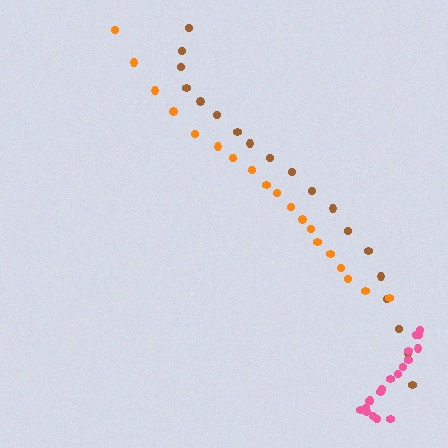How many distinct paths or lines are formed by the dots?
There are 3 distinct paths.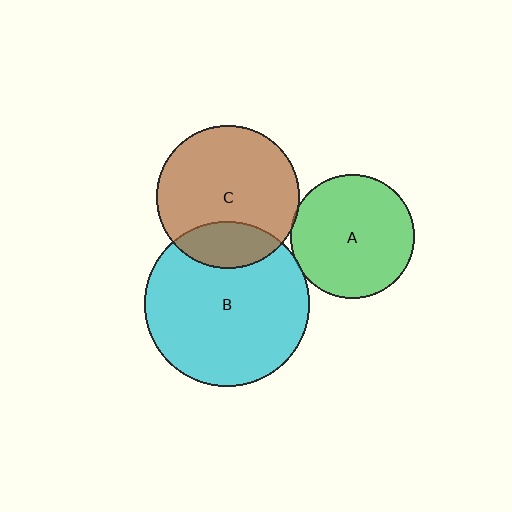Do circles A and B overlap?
Yes.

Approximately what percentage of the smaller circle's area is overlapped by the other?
Approximately 5%.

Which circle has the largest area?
Circle B (cyan).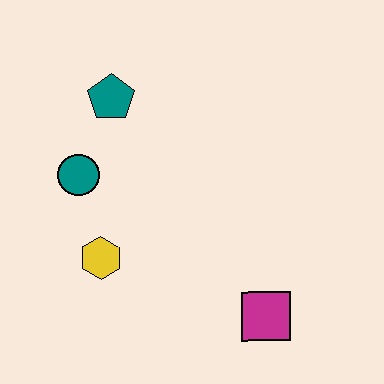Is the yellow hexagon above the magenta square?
Yes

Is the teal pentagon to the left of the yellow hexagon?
No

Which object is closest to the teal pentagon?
The teal circle is closest to the teal pentagon.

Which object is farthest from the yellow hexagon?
The magenta square is farthest from the yellow hexagon.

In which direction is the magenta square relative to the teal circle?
The magenta square is to the right of the teal circle.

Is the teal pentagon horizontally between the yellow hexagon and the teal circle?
No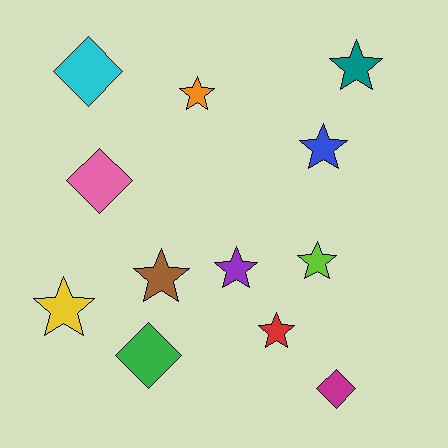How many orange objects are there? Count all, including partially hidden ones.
There is 1 orange object.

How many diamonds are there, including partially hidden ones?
There are 4 diamonds.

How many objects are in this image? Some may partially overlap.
There are 12 objects.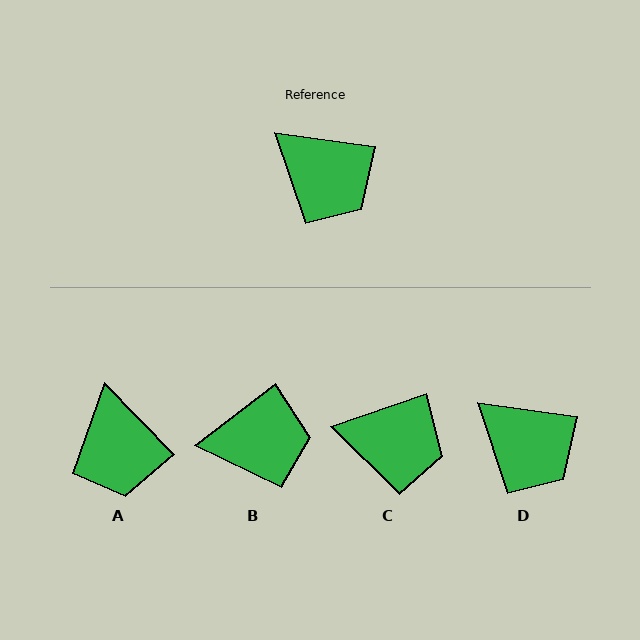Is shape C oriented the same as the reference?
No, it is off by about 27 degrees.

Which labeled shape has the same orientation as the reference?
D.